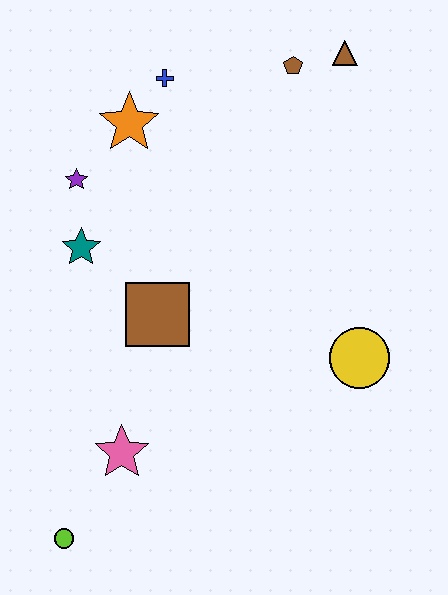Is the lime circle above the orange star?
No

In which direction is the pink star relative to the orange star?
The pink star is below the orange star.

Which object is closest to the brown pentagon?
The brown triangle is closest to the brown pentagon.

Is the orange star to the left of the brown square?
Yes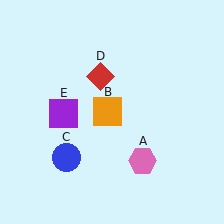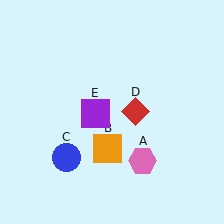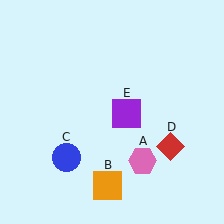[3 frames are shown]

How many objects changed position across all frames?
3 objects changed position: orange square (object B), red diamond (object D), purple square (object E).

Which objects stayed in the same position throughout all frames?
Pink hexagon (object A) and blue circle (object C) remained stationary.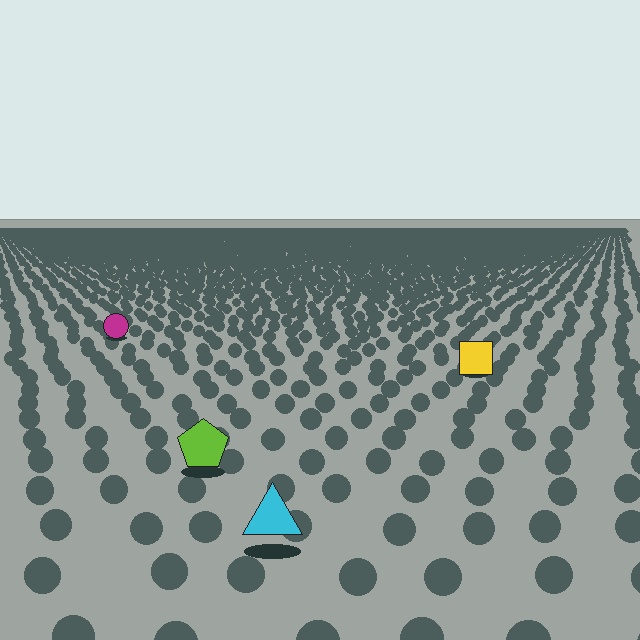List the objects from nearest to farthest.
From nearest to farthest: the cyan triangle, the lime pentagon, the yellow square, the magenta circle.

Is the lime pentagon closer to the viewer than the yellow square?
Yes. The lime pentagon is closer — you can tell from the texture gradient: the ground texture is coarser near it.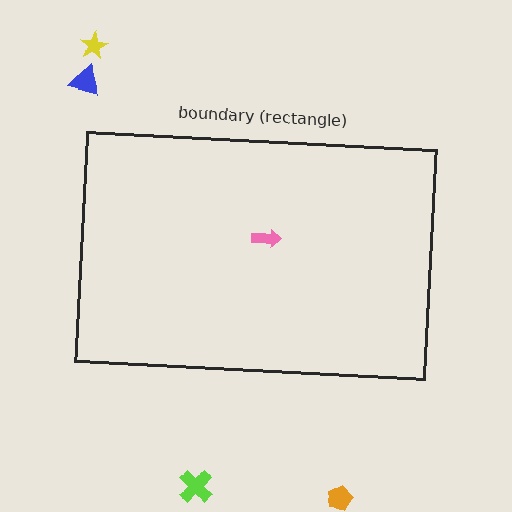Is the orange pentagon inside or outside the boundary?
Outside.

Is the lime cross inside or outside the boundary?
Outside.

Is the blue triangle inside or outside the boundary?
Outside.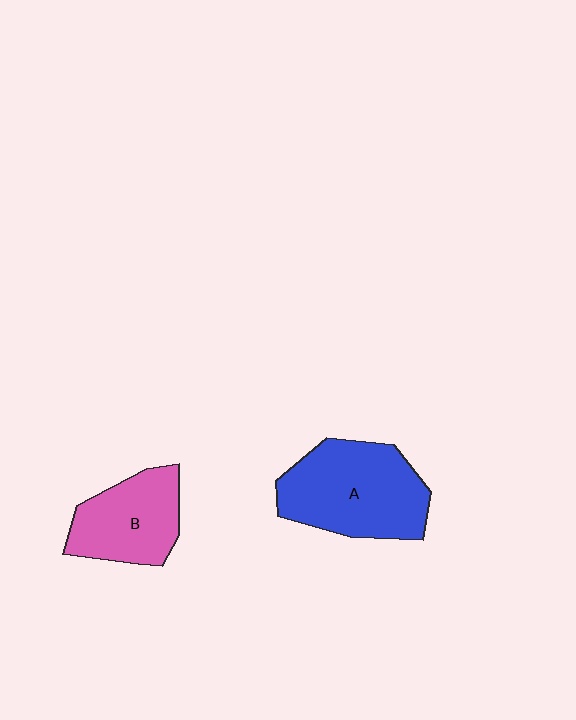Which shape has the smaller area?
Shape B (pink).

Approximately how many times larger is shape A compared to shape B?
Approximately 1.4 times.